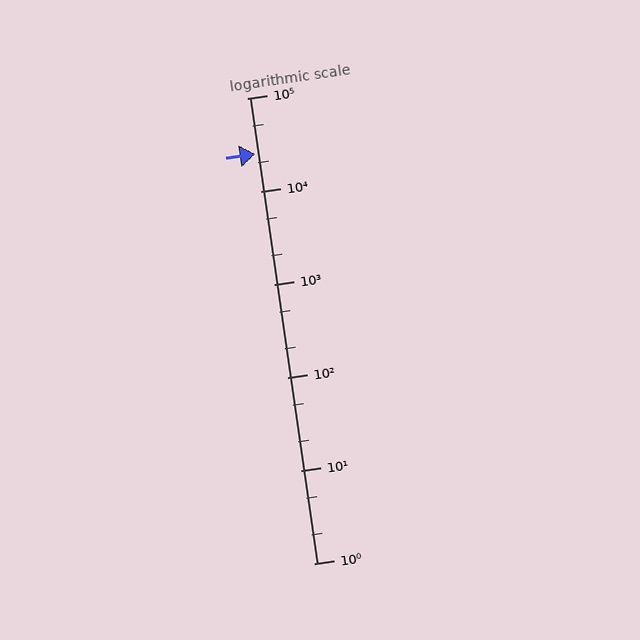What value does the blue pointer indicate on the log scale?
The pointer indicates approximately 25000.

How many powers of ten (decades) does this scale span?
The scale spans 5 decades, from 1 to 100000.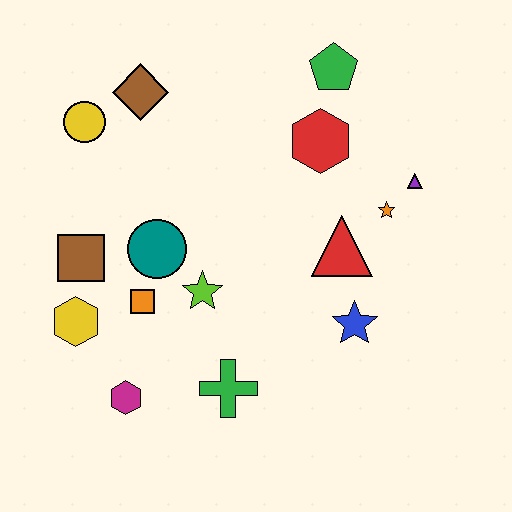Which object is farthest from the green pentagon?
The magenta hexagon is farthest from the green pentagon.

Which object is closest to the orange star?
The purple triangle is closest to the orange star.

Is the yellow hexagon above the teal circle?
No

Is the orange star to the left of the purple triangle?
Yes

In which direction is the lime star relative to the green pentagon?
The lime star is below the green pentagon.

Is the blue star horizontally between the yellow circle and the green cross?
No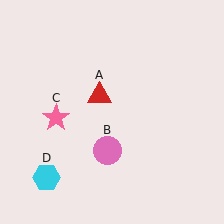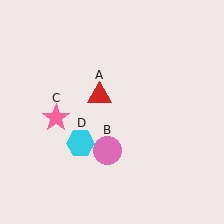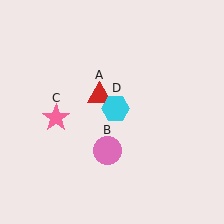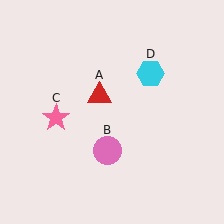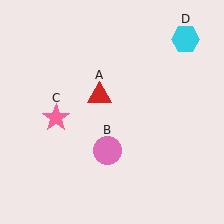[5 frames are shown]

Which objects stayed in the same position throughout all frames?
Red triangle (object A) and pink circle (object B) and pink star (object C) remained stationary.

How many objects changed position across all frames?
1 object changed position: cyan hexagon (object D).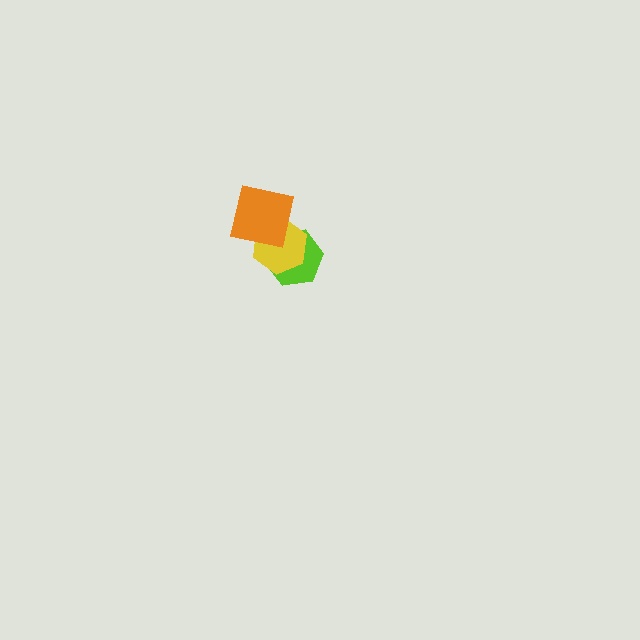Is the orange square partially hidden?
No, no other shape covers it.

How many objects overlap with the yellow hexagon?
2 objects overlap with the yellow hexagon.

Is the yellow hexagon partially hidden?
Yes, it is partially covered by another shape.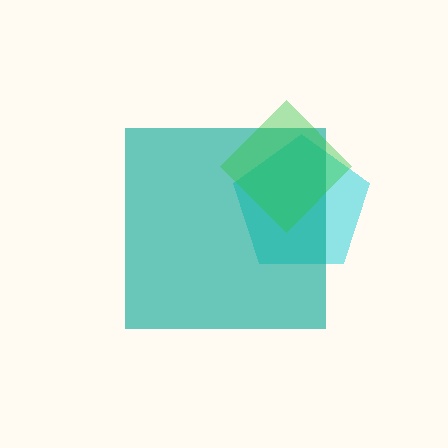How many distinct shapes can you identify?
There are 3 distinct shapes: a cyan pentagon, a teal square, a green diamond.